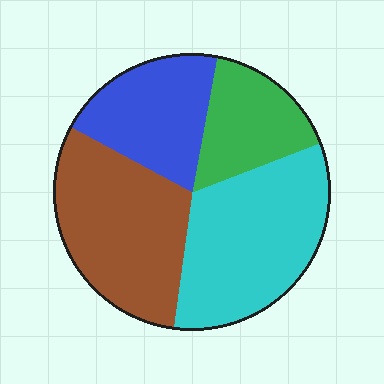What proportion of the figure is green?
Green covers around 15% of the figure.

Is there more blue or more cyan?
Cyan.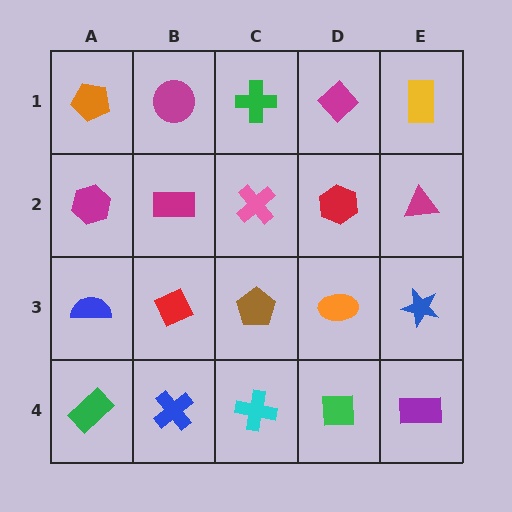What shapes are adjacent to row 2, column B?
A magenta circle (row 1, column B), a red diamond (row 3, column B), a magenta hexagon (row 2, column A), a pink cross (row 2, column C).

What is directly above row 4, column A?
A blue semicircle.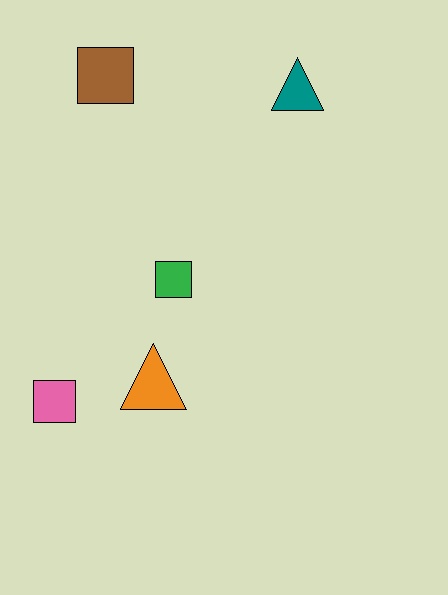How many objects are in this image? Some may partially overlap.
There are 5 objects.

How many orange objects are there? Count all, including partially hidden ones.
There is 1 orange object.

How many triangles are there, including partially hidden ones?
There are 2 triangles.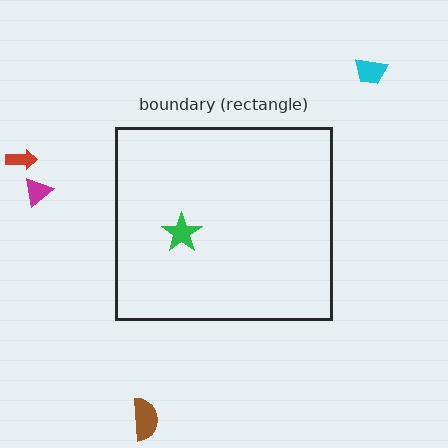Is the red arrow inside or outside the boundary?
Outside.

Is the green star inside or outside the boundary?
Inside.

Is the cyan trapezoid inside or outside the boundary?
Outside.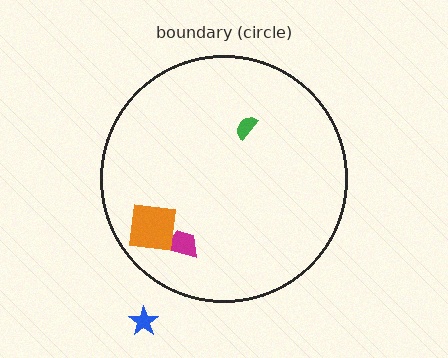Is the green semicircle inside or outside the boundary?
Inside.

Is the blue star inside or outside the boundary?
Outside.